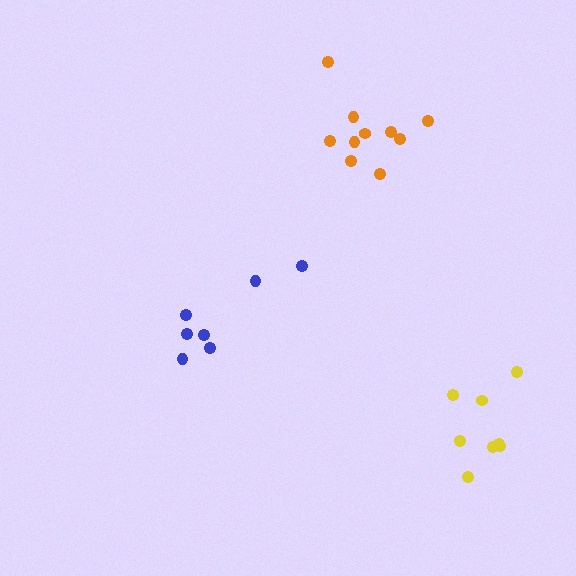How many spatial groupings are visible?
There are 3 spatial groupings.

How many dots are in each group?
Group 1: 7 dots, Group 2: 8 dots, Group 3: 10 dots (25 total).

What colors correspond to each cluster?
The clusters are colored: blue, yellow, orange.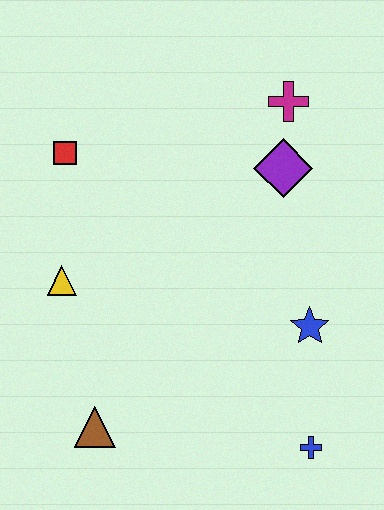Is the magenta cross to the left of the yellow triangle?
No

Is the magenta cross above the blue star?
Yes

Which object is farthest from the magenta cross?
The brown triangle is farthest from the magenta cross.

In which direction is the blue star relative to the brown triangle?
The blue star is to the right of the brown triangle.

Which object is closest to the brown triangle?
The yellow triangle is closest to the brown triangle.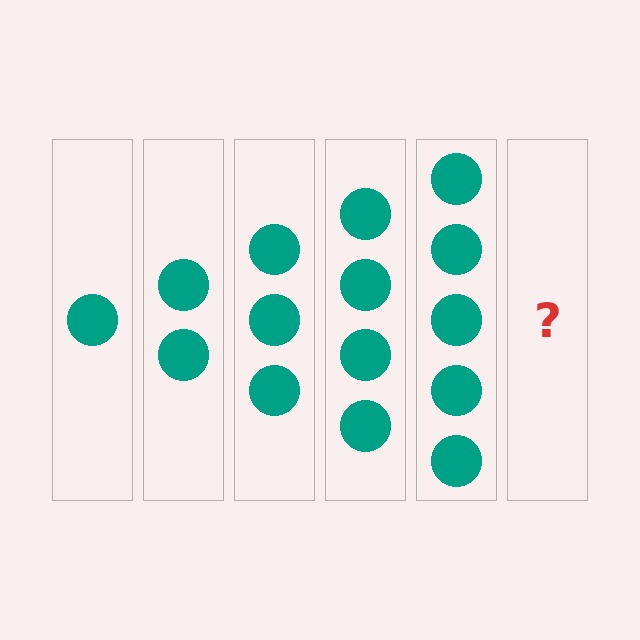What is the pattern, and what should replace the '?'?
The pattern is that each step adds one more circle. The '?' should be 6 circles.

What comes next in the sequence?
The next element should be 6 circles.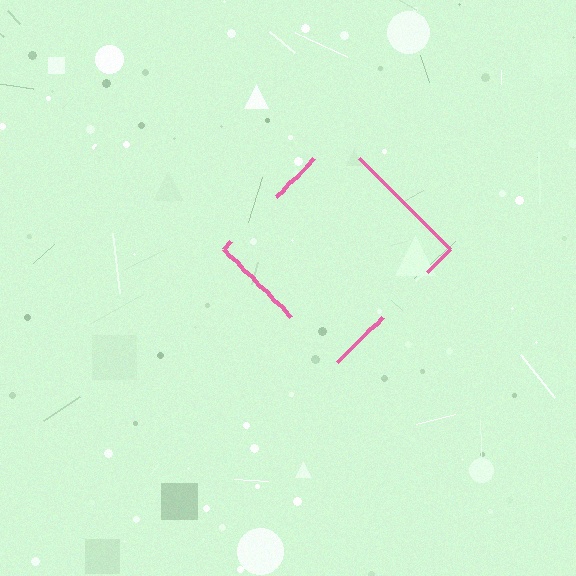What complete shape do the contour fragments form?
The contour fragments form a diamond.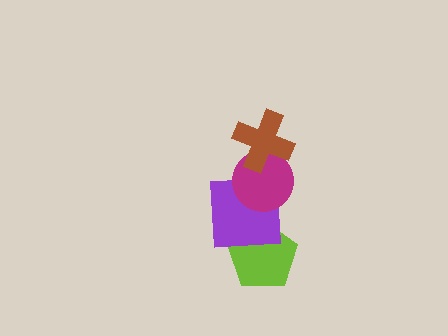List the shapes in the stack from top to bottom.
From top to bottom: the brown cross, the magenta circle, the purple square, the lime pentagon.